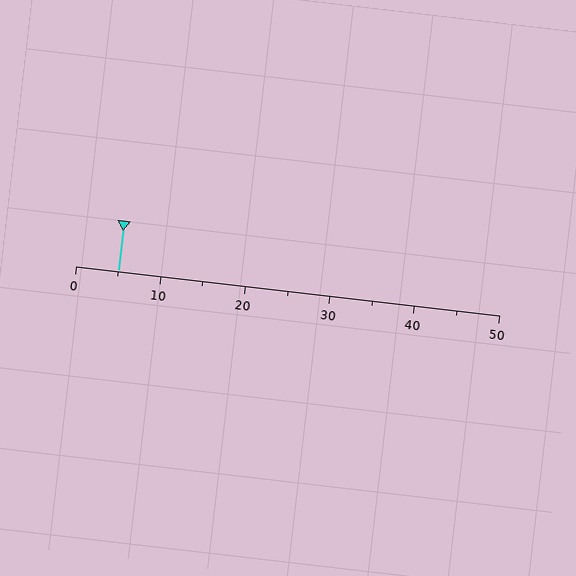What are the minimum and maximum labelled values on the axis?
The axis runs from 0 to 50.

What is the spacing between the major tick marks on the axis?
The major ticks are spaced 10 apart.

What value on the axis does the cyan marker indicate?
The marker indicates approximately 5.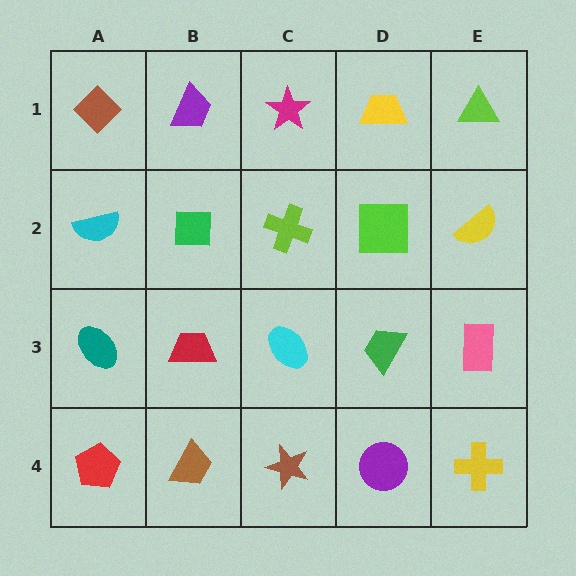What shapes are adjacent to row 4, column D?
A green trapezoid (row 3, column D), a brown star (row 4, column C), a yellow cross (row 4, column E).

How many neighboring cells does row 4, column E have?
2.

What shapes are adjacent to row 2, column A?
A brown diamond (row 1, column A), a teal ellipse (row 3, column A), a green square (row 2, column B).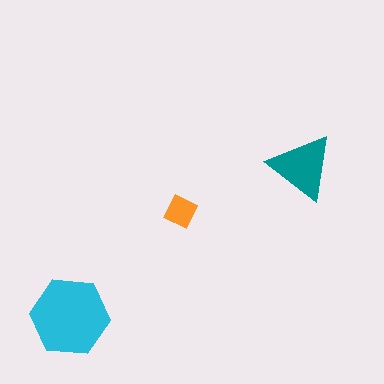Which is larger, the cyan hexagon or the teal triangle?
The cyan hexagon.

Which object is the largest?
The cyan hexagon.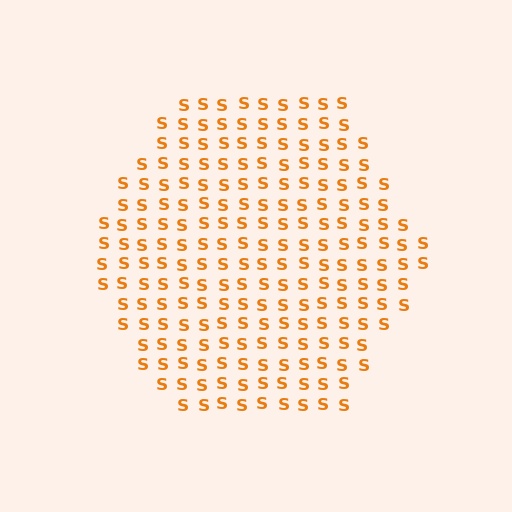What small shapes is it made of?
It is made of small letter S's.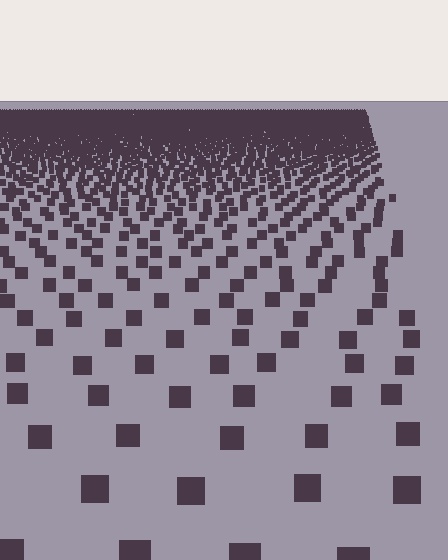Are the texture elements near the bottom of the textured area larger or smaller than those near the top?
Larger. Near the bottom, elements are closer to the viewer and appear at a bigger on-screen size.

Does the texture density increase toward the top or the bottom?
Density increases toward the top.